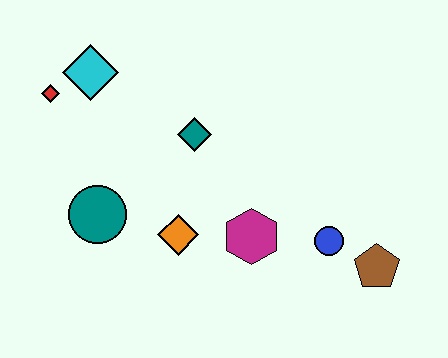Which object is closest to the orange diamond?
The magenta hexagon is closest to the orange diamond.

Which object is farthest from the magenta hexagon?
The red diamond is farthest from the magenta hexagon.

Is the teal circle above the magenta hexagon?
Yes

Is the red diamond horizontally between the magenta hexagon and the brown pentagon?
No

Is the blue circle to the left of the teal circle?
No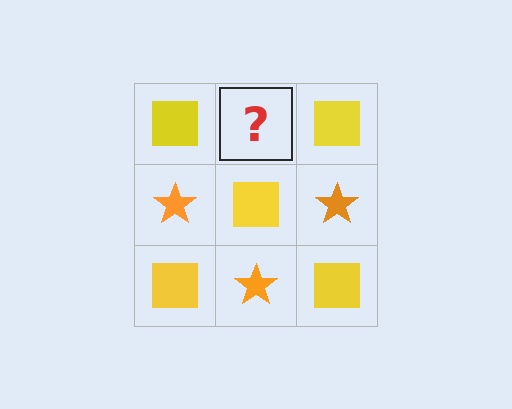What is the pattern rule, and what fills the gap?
The rule is that it alternates yellow square and orange star in a checkerboard pattern. The gap should be filled with an orange star.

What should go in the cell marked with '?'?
The missing cell should contain an orange star.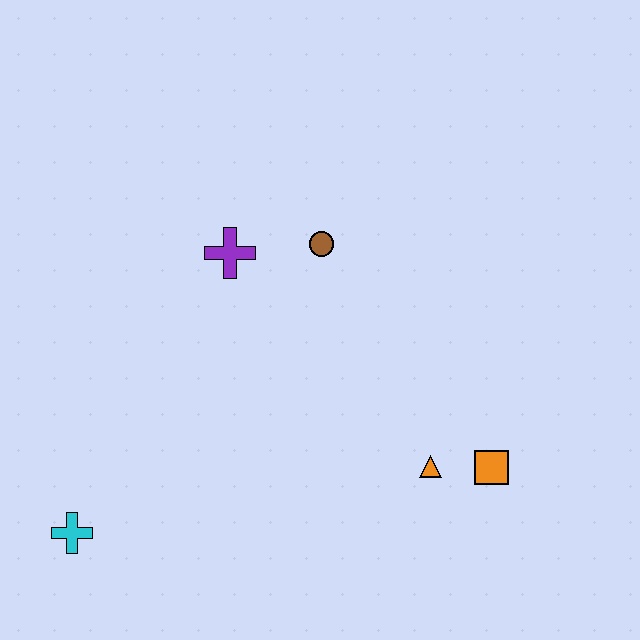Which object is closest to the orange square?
The orange triangle is closest to the orange square.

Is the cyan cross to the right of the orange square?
No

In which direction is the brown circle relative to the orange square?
The brown circle is above the orange square.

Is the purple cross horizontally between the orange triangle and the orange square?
No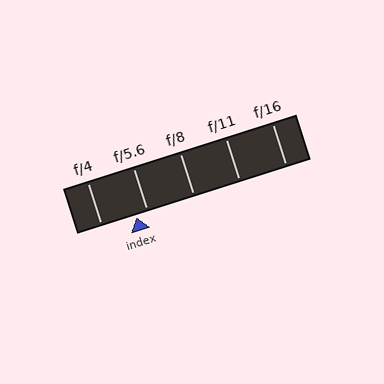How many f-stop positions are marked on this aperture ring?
There are 5 f-stop positions marked.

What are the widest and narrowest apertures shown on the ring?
The widest aperture shown is f/4 and the narrowest is f/16.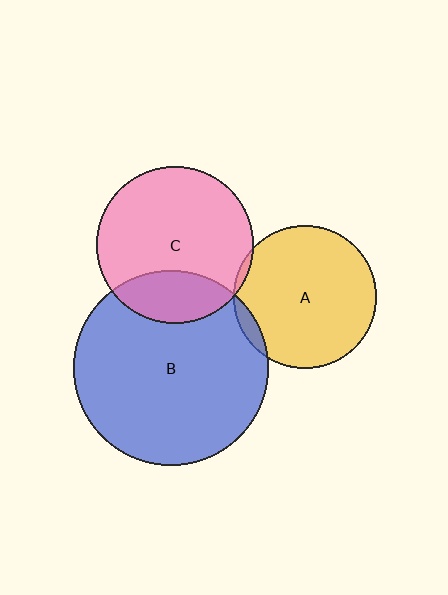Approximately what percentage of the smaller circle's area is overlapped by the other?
Approximately 25%.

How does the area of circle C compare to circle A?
Approximately 1.2 times.